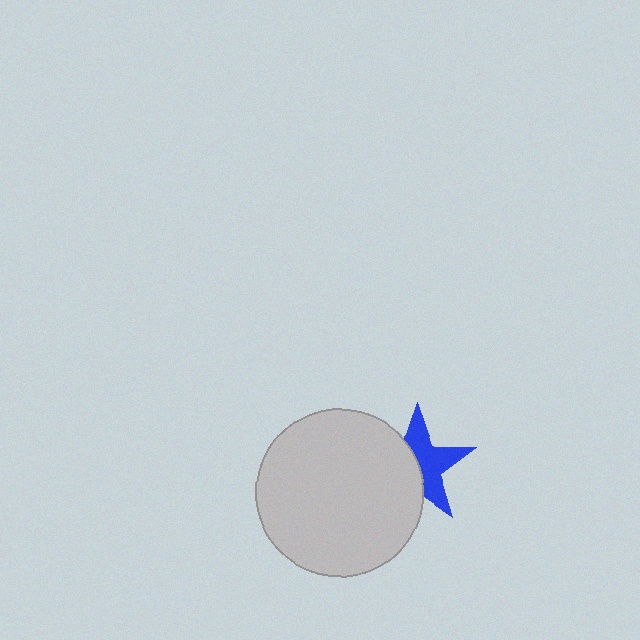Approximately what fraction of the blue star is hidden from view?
Roughly 47% of the blue star is hidden behind the light gray circle.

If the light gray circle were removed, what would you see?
You would see the complete blue star.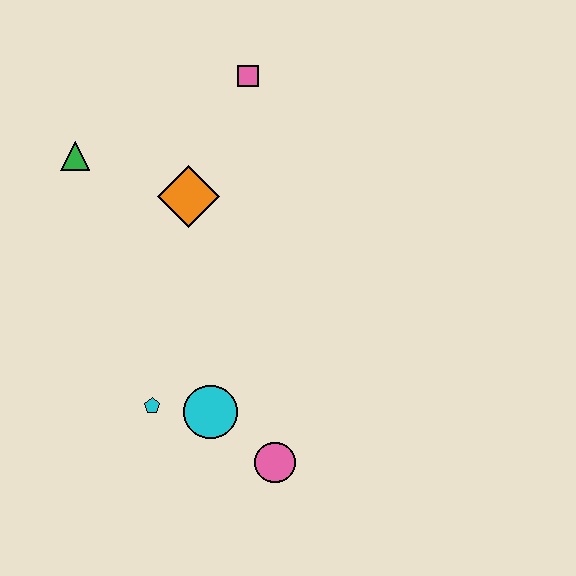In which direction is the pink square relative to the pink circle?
The pink square is above the pink circle.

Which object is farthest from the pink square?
The pink circle is farthest from the pink square.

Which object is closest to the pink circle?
The cyan circle is closest to the pink circle.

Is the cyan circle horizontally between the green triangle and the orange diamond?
No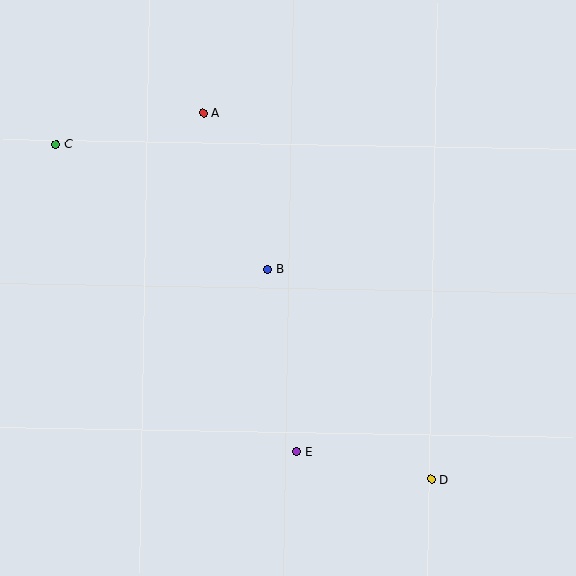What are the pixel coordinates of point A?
Point A is at (203, 113).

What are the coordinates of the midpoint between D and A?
The midpoint between D and A is at (317, 296).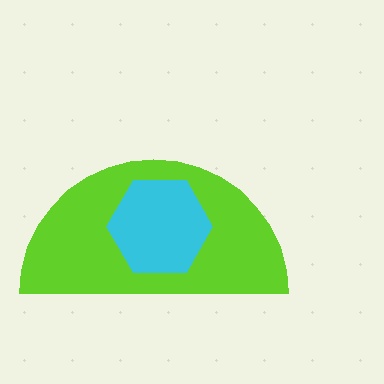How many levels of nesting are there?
2.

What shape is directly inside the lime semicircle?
The cyan hexagon.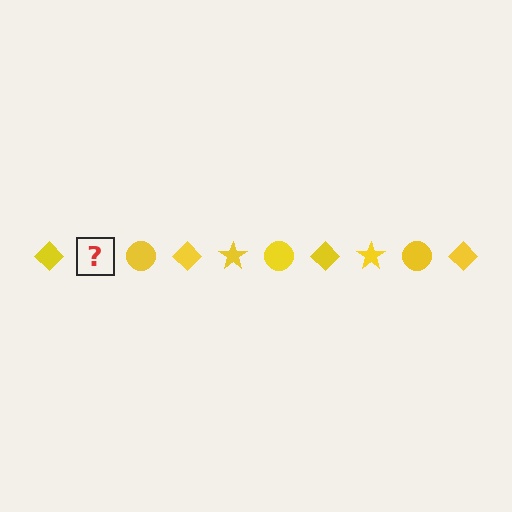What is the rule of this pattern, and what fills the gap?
The rule is that the pattern cycles through diamond, star, circle shapes in yellow. The gap should be filled with a yellow star.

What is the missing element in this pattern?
The missing element is a yellow star.